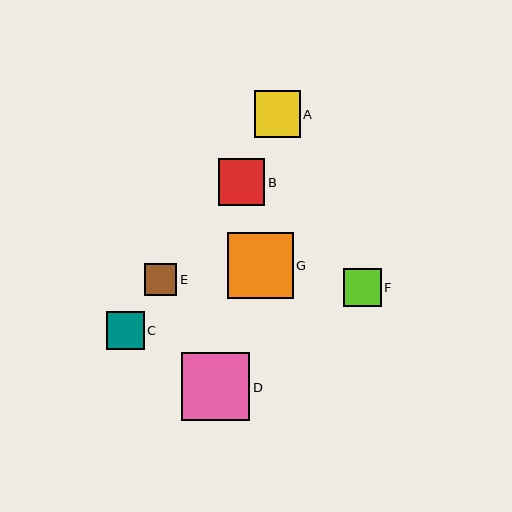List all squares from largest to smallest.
From largest to smallest: D, G, B, A, F, C, E.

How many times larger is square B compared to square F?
Square B is approximately 1.2 times the size of square F.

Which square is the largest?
Square D is the largest with a size of approximately 68 pixels.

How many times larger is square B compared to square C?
Square B is approximately 1.2 times the size of square C.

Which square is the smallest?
Square E is the smallest with a size of approximately 32 pixels.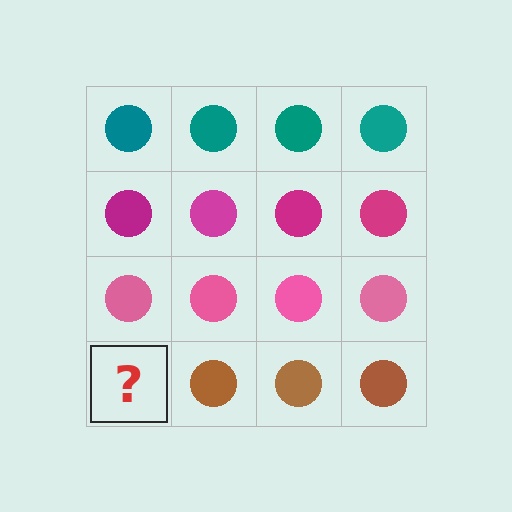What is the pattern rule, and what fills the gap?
The rule is that each row has a consistent color. The gap should be filled with a brown circle.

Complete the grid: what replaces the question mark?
The question mark should be replaced with a brown circle.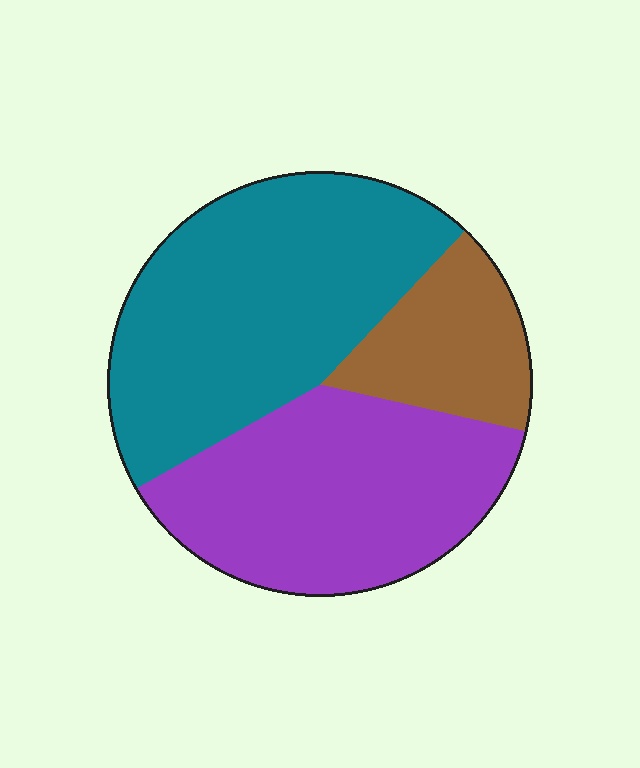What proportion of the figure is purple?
Purple takes up about three eighths (3/8) of the figure.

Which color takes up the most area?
Teal, at roughly 45%.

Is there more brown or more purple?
Purple.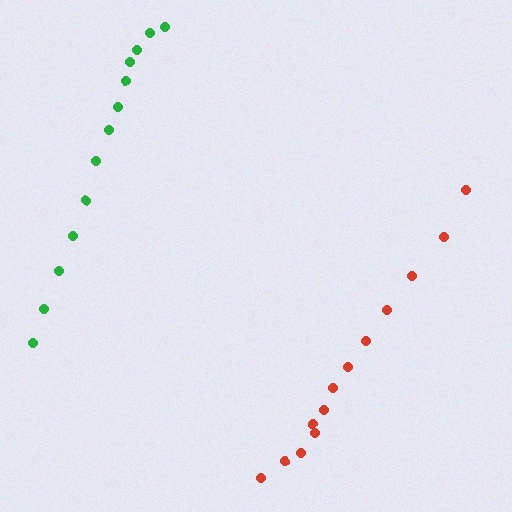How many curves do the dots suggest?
There are 2 distinct paths.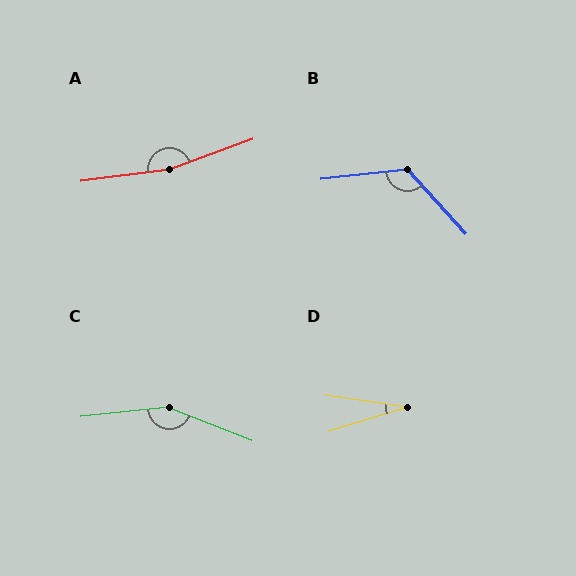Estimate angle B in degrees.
Approximately 126 degrees.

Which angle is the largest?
A, at approximately 167 degrees.